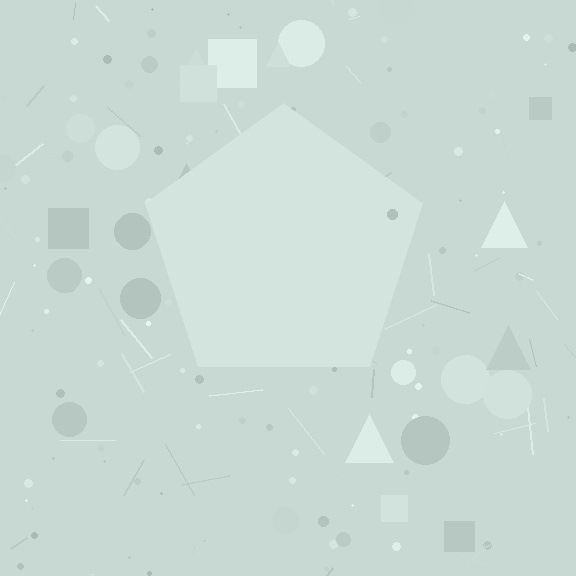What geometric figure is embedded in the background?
A pentagon is embedded in the background.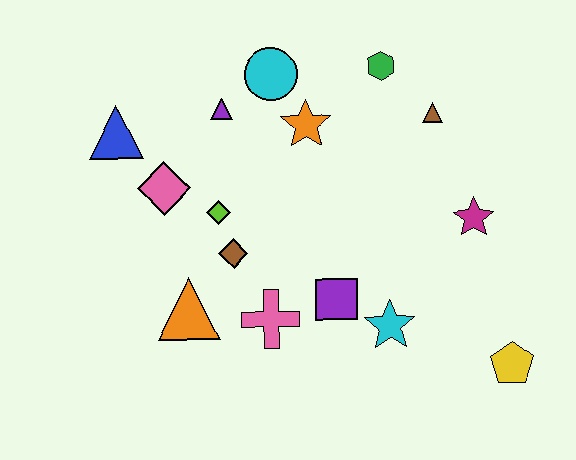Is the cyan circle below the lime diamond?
No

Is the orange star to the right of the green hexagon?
No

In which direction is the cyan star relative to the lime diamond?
The cyan star is to the right of the lime diamond.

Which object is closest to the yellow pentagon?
The cyan star is closest to the yellow pentagon.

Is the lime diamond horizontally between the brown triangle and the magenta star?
No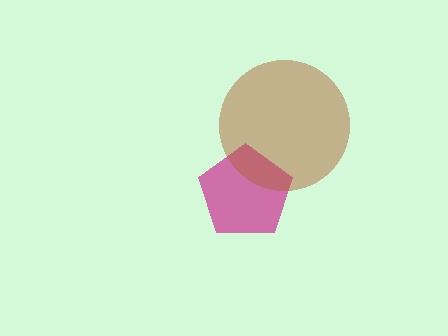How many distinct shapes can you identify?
There are 2 distinct shapes: a magenta pentagon, a brown circle.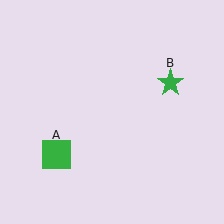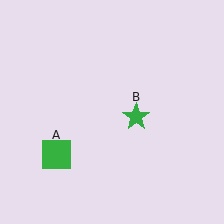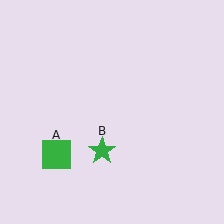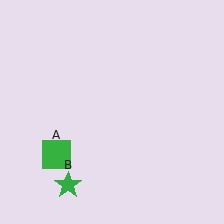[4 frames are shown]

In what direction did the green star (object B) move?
The green star (object B) moved down and to the left.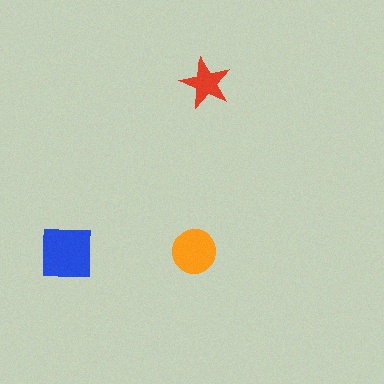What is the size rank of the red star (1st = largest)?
3rd.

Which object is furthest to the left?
The blue square is leftmost.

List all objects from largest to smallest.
The blue square, the orange circle, the red star.